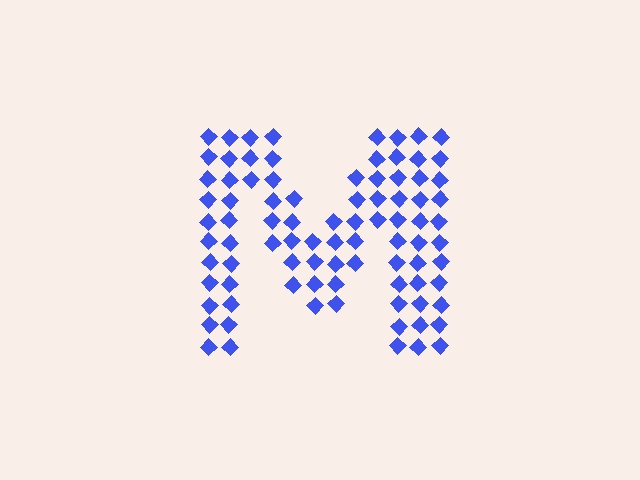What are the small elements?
The small elements are diamonds.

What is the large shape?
The large shape is the letter M.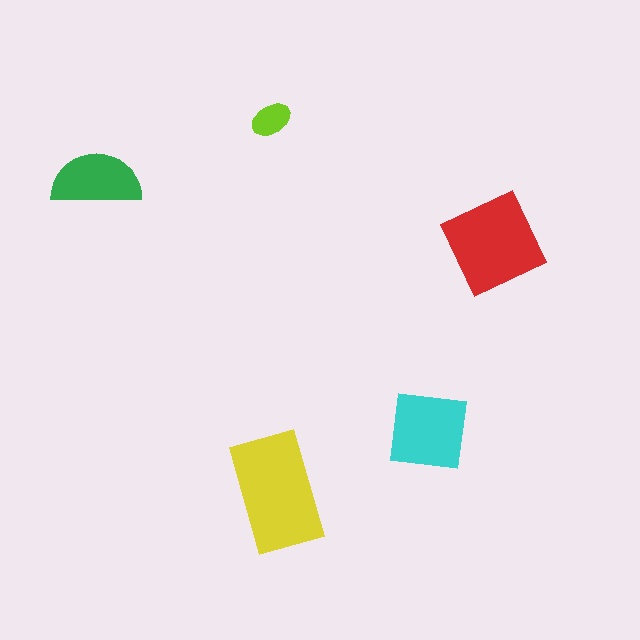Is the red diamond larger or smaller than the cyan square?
Larger.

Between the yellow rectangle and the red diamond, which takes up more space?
The yellow rectangle.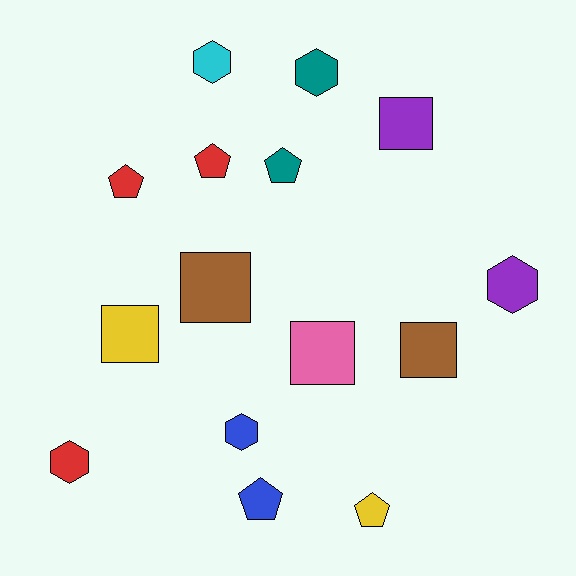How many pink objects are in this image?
There is 1 pink object.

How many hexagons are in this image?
There are 5 hexagons.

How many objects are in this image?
There are 15 objects.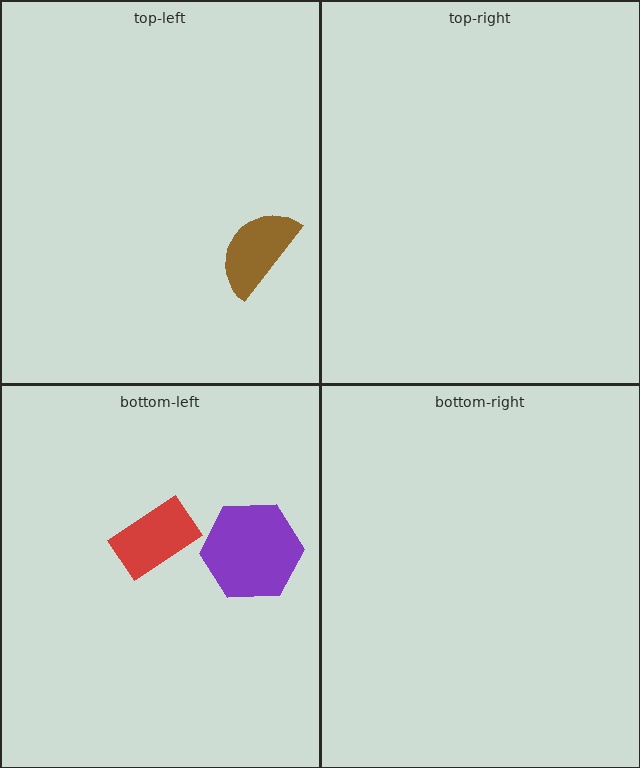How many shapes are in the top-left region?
1.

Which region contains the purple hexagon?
The bottom-left region.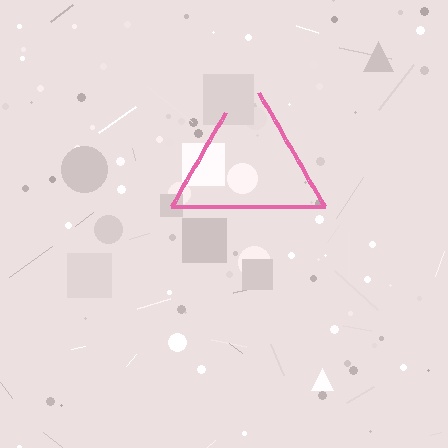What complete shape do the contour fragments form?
The contour fragments form a triangle.